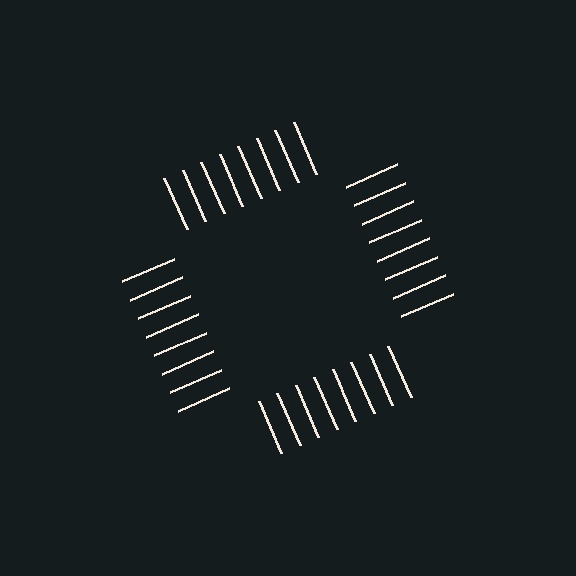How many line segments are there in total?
32 — 8 along each of the 4 edges.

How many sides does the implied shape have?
4 sides — the line-ends trace a square.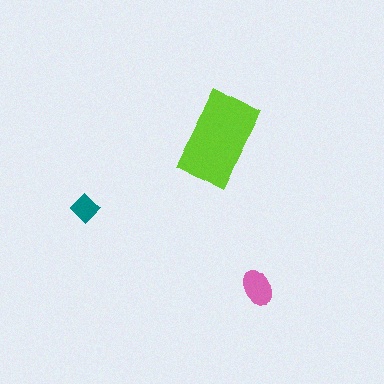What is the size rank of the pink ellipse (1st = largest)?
2nd.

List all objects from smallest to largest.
The teal diamond, the pink ellipse, the lime rectangle.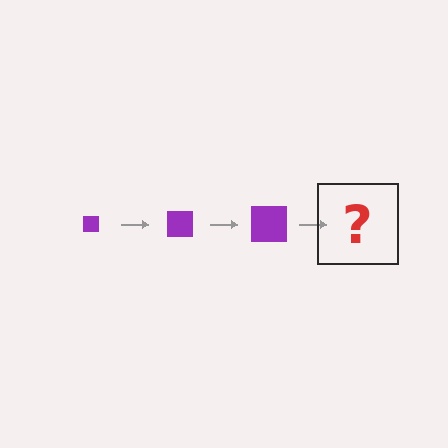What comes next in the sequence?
The next element should be a purple square, larger than the previous one.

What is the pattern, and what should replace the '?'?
The pattern is that the square gets progressively larger each step. The '?' should be a purple square, larger than the previous one.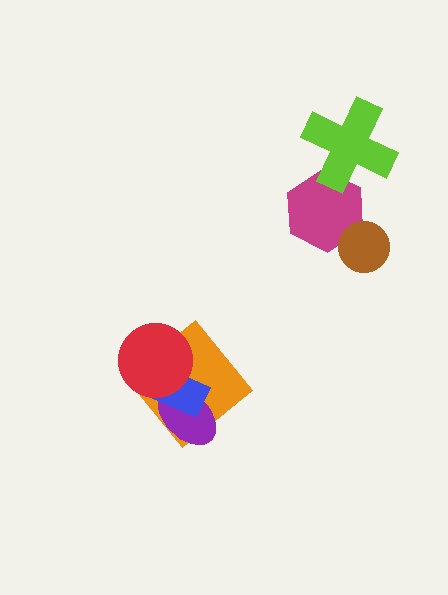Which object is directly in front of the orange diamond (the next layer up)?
The purple ellipse is directly in front of the orange diamond.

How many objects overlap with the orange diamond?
3 objects overlap with the orange diamond.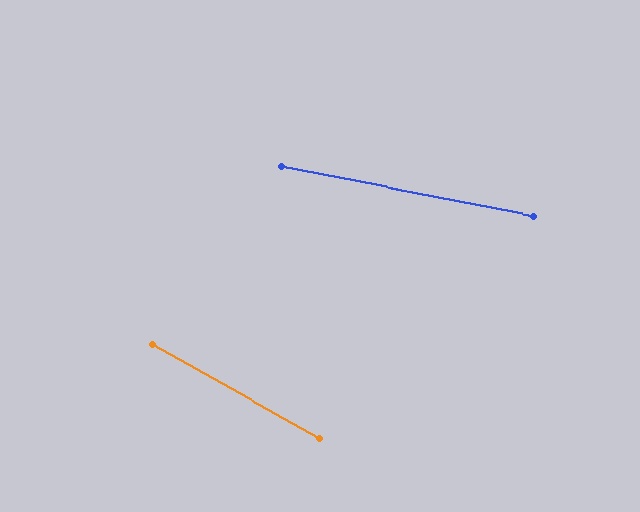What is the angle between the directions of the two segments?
Approximately 18 degrees.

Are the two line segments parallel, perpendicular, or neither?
Neither parallel nor perpendicular — they differ by about 18°.